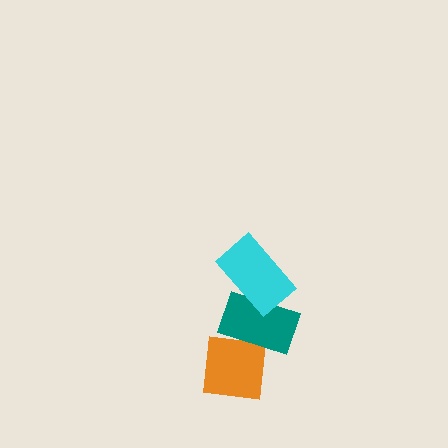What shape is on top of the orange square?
The teal rectangle is on top of the orange square.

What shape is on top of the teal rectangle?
The cyan rectangle is on top of the teal rectangle.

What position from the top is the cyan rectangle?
The cyan rectangle is 1st from the top.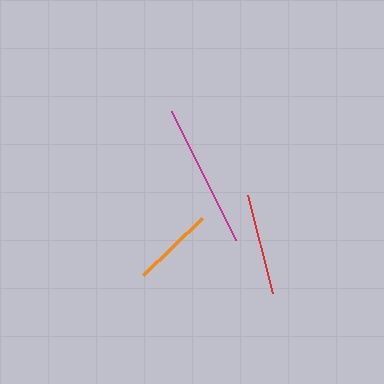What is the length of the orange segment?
The orange segment is approximately 82 pixels long.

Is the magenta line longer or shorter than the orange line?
The magenta line is longer than the orange line.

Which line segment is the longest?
The magenta line is the longest at approximately 145 pixels.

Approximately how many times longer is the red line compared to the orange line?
The red line is approximately 1.2 times the length of the orange line.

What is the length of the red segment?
The red segment is approximately 100 pixels long.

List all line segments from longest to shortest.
From longest to shortest: magenta, red, orange.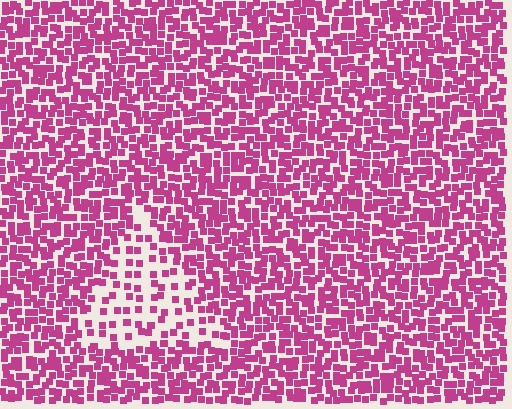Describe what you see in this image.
The image contains small magenta elements arranged at two different densities. A triangle-shaped region is visible where the elements are less densely packed than the surrounding area.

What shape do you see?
I see a triangle.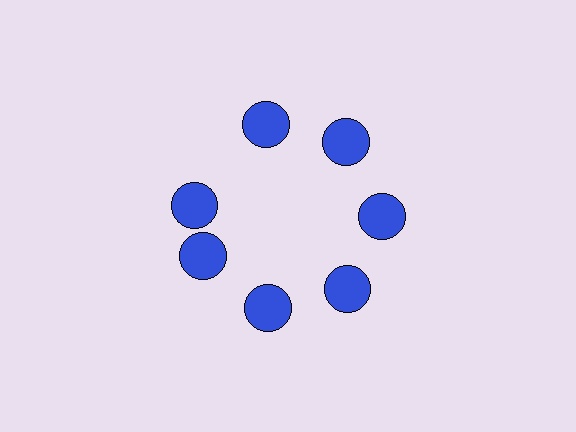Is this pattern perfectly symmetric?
No. The 7 blue circles are arranged in a ring, but one element near the 10 o'clock position is rotated out of alignment along the ring, breaking the 7-fold rotational symmetry.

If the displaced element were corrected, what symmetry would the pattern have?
It would have 7-fold rotational symmetry — the pattern would map onto itself every 51 degrees.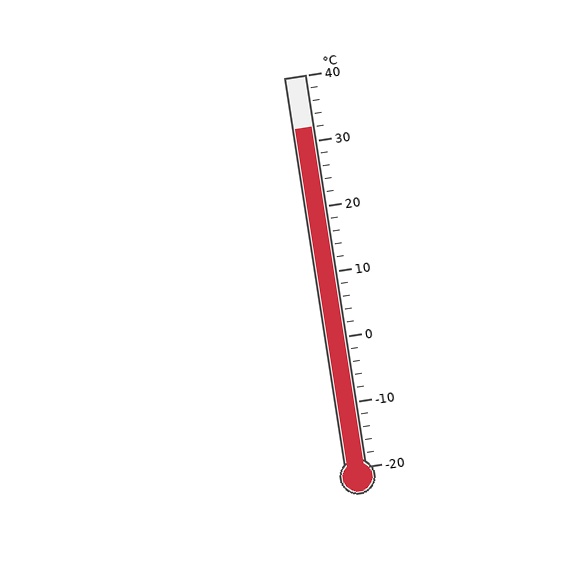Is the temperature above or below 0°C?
The temperature is above 0°C.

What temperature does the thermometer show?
The thermometer shows approximately 32°C.